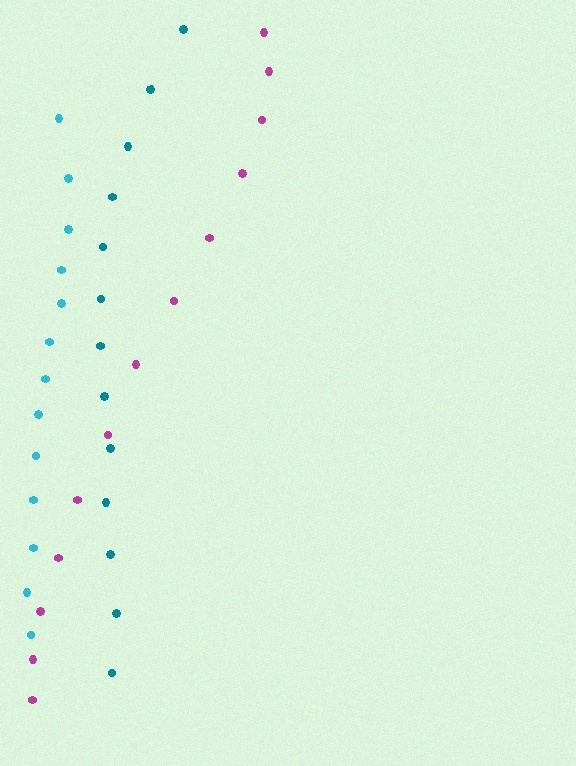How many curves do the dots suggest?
There are 3 distinct paths.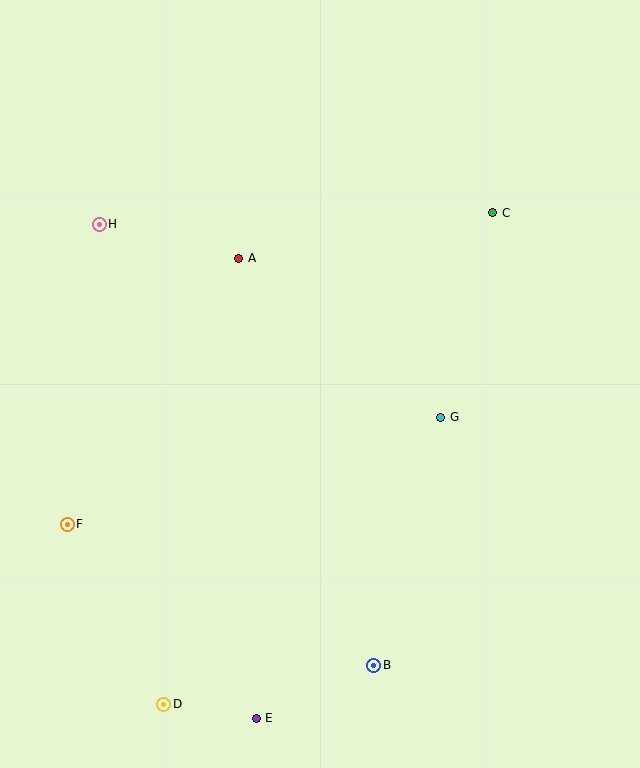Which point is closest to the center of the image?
Point G at (441, 417) is closest to the center.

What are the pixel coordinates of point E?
Point E is at (256, 718).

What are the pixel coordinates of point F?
Point F is at (67, 524).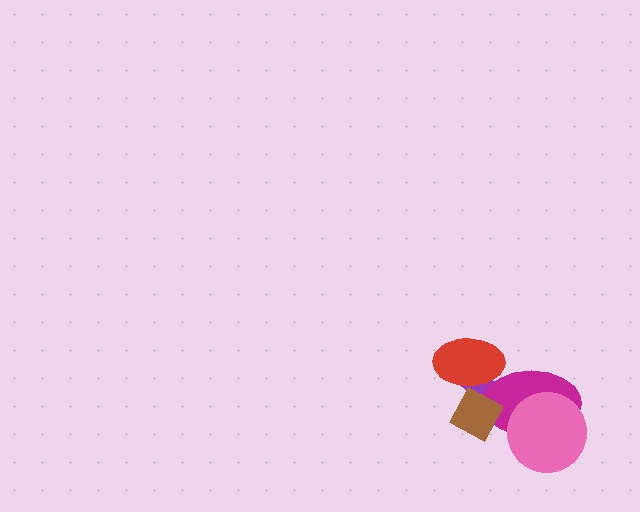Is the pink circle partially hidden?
No, no other shape covers it.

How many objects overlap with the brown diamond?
3 objects overlap with the brown diamond.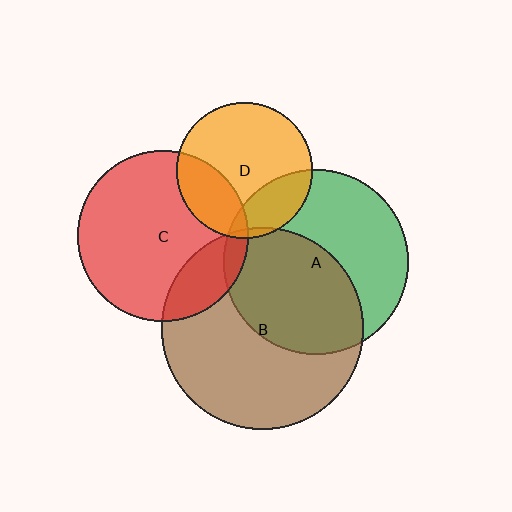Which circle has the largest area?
Circle B (brown).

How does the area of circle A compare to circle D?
Approximately 1.9 times.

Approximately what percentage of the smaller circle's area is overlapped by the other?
Approximately 5%.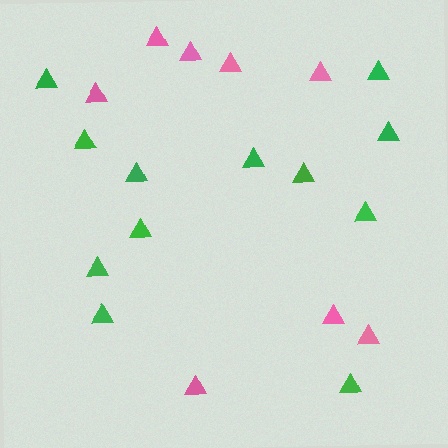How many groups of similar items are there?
There are 2 groups: one group of green triangles (12) and one group of pink triangles (8).